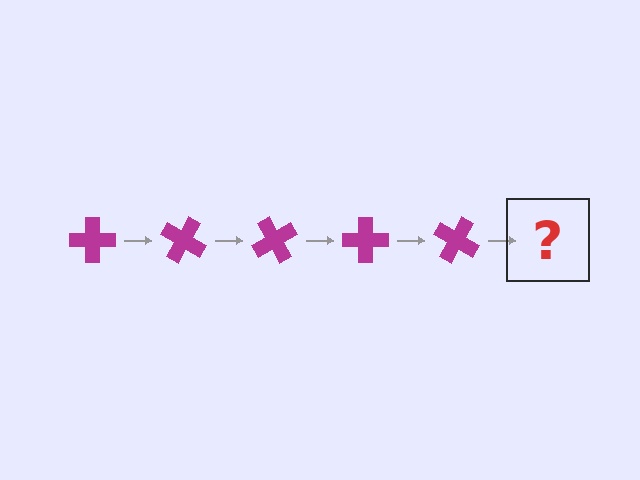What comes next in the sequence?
The next element should be a magenta cross rotated 150 degrees.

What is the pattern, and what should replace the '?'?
The pattern is that the cross rotates 30 degrees each step. The '?' should be a magenta cross rotated 150 degrees.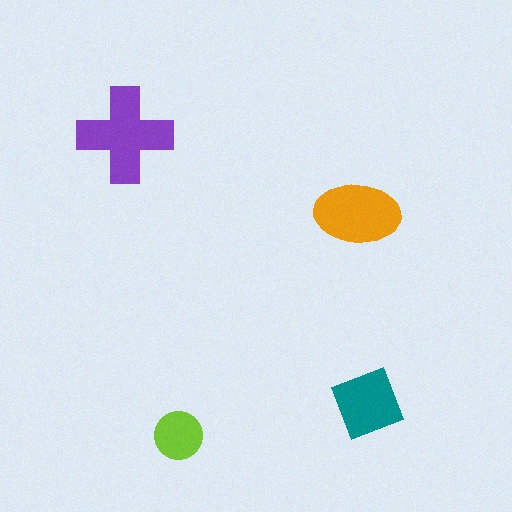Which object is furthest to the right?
The teal square is rightmost.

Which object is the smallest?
The lime circle.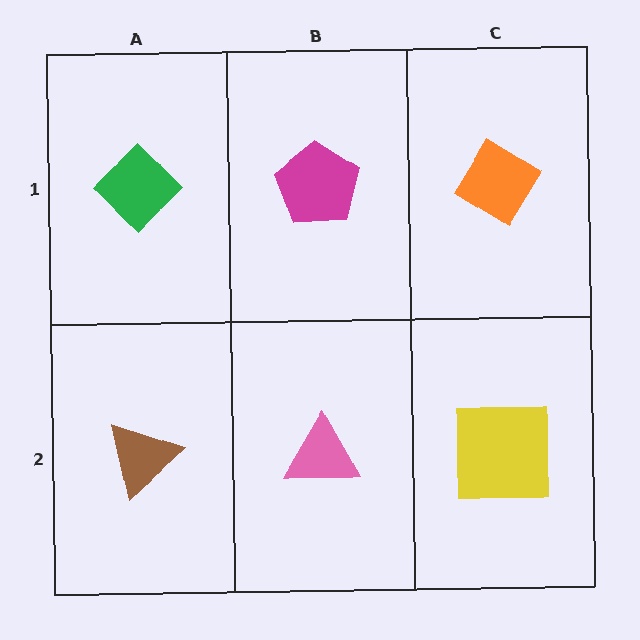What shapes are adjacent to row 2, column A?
A green diamond (row 1, column A), a pink triangle (row 2, column B).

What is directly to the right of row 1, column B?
An orange diamond.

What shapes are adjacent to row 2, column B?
A magenta pentagon (row 1, column B), a brown triangle (row 2, column A), a yellow square (row 2, column C).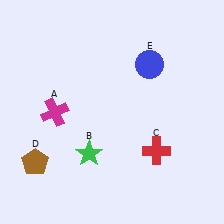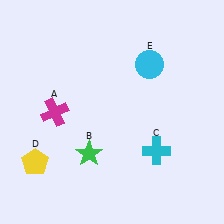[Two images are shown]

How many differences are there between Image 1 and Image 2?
There are 3 differences between the two images.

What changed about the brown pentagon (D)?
In Image 1, D is brown. In Image 2, it changed to yellow.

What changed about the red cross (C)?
In Image 1, C is red. In Image 2, it changed to cyan.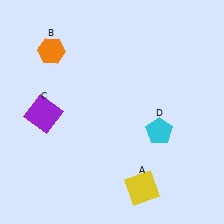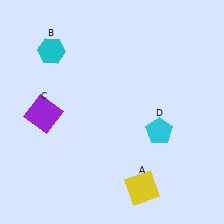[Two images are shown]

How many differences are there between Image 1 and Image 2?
There is 1 difference between the two images.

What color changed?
The hexagon (B) changed from orange in Image 1 to cyan in Image 2.